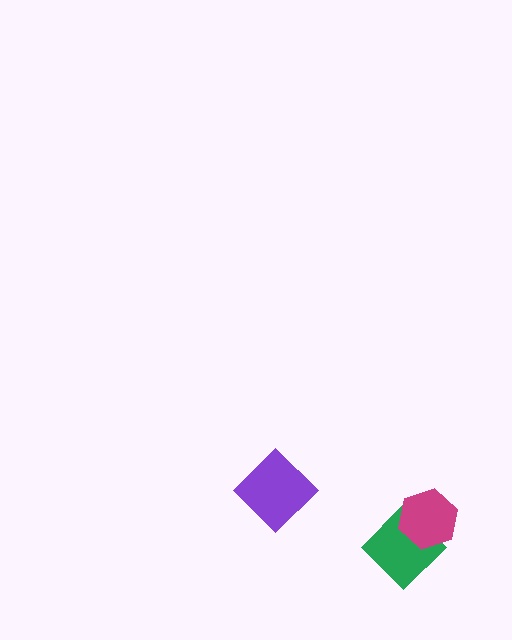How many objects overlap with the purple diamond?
0 objects overlap with the purple diamond.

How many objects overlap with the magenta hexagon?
1 object overlaps with the magenta hexagon.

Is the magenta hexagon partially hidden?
No, no other shape covers it.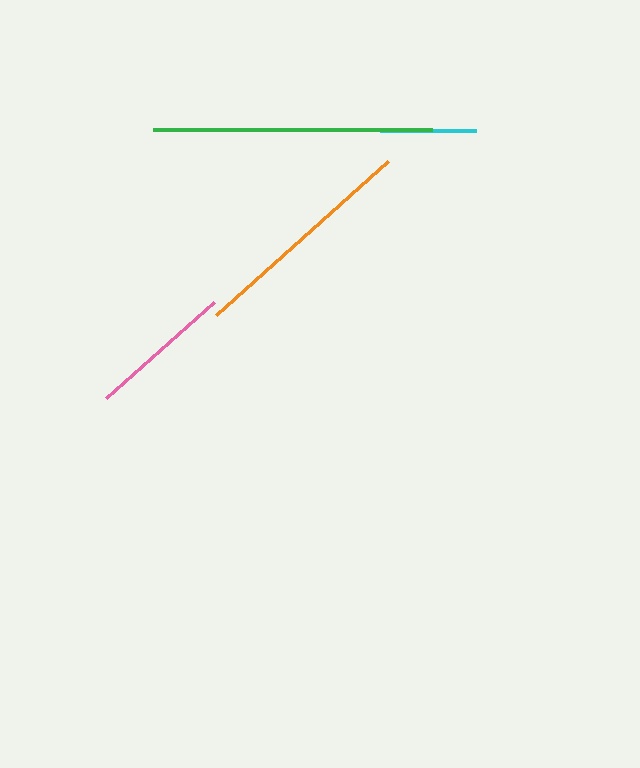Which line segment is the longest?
The green line is the longest at approximately 278 pixels.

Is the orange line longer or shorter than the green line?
The green line is longer than the orange line.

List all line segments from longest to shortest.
From longest to shortest: green, orange, pink, cyan.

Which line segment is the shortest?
The cyan line is the shortest at approximately 97 pixels.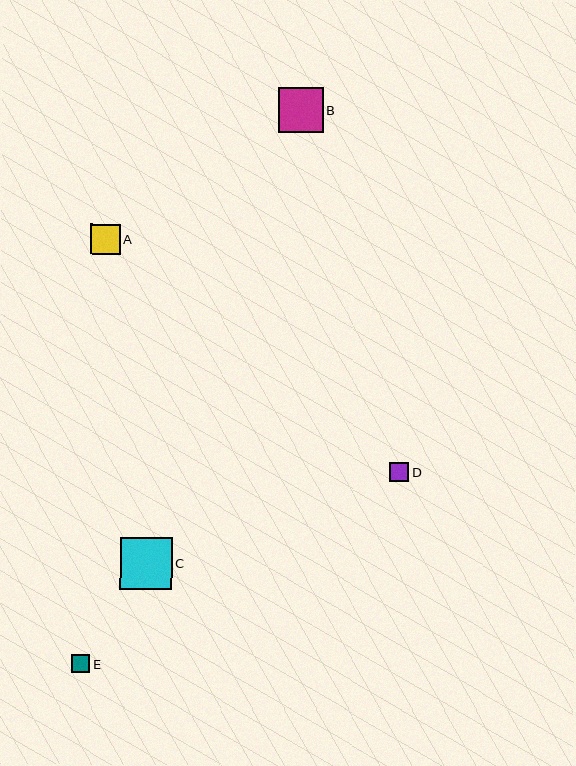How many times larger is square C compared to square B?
Square C is approximately 1.2 times the size of square B.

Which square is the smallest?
Square E is the smallest with a size of approximately 18 pixels.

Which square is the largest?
Square C is the largest with a size of approximately 52 pixels.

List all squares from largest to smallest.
From largest to smallest: C, B, A, D, E.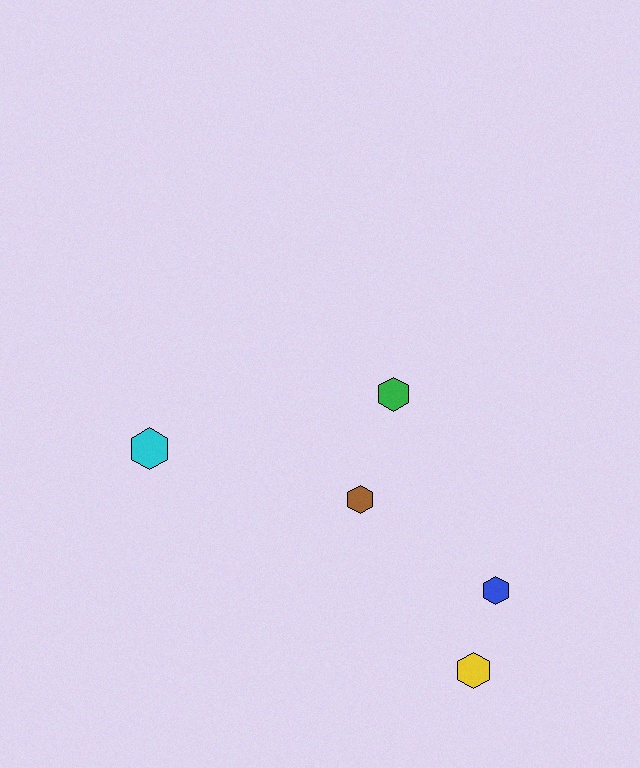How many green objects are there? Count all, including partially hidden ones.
There is 1 green object.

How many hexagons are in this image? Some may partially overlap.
There are 5 hexagons.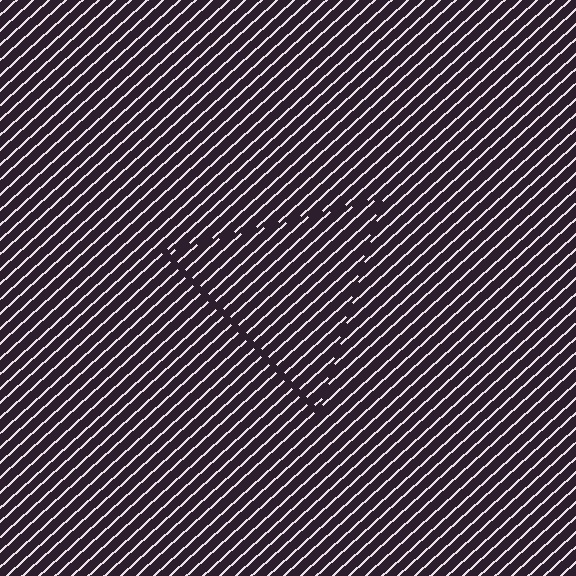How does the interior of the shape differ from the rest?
The interior of the shape contains the same grating, shifted by half a period — the contour is defined by the phase discontinuity where line-ends from the inner and outer gratings abut.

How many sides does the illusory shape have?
3 sides — the line-ends trace a triangle.